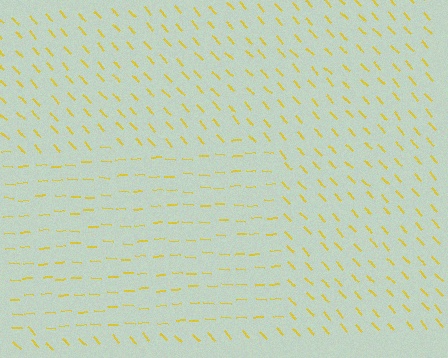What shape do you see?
I see a rectangle.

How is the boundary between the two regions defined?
The boundary is defined purely by a change in line orientation (approximately 45 degrees difference). All lines are the same color and thickness.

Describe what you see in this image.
The image is filled with small yellow line segments. A rectangle region in the image has lines oriented differently from the surrounding lines, creating a visible texture boundary.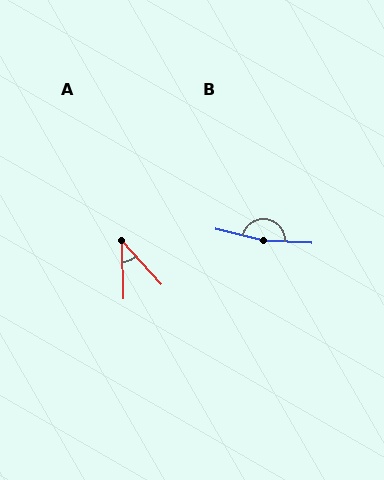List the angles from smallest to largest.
A (41°), B (169°).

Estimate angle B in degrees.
Approximately 169 degrees.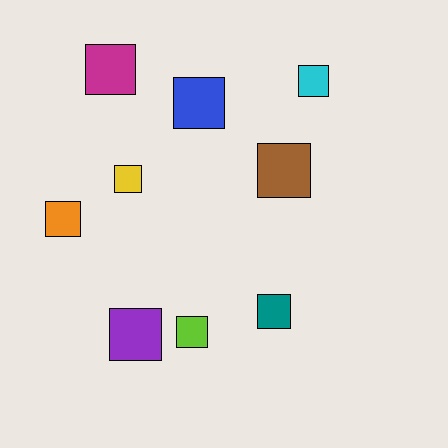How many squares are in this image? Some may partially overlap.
There are 9 squares.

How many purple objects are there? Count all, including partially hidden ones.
There is 1 purple object.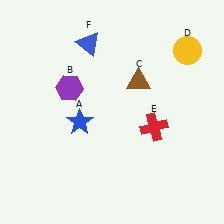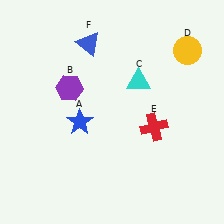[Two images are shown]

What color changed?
The triangle (C) changed from brown in Image 1 to cyan in Image 2.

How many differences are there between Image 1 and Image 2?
There is 1 difference between the two images.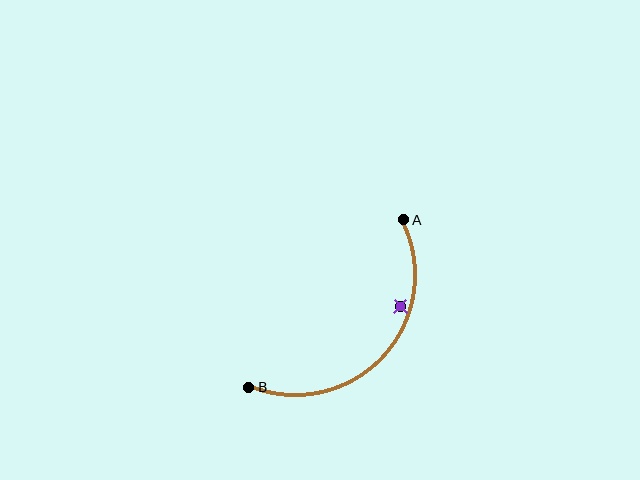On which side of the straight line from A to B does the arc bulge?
The arc bulges below and to the right of the straight line connecting A and B.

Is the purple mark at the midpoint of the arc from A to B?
No — the purple mark does not lie on the arc at all. It sits slightly inside the curve.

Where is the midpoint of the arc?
The arc midpoint is the point on the curve farthest from the straight line joining A and B. It sits below and to the right of that line.